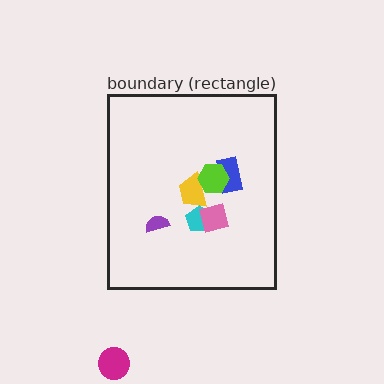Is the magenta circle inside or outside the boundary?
Outside.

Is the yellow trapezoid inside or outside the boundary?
Inside.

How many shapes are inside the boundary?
6 inside, 1 outside.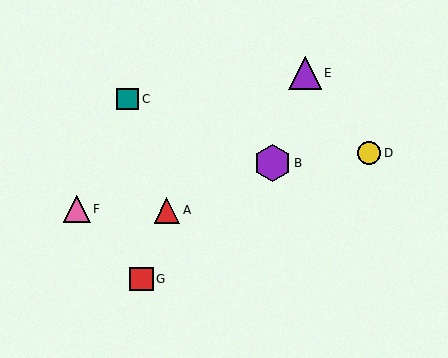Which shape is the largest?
The purple hexagon (labeled B) is the largest.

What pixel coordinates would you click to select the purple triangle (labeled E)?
Click at (305, 73) to select the purple triangle E.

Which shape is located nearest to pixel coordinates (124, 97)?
The teal square (labeled C) at (128, 99) is nearest to that location.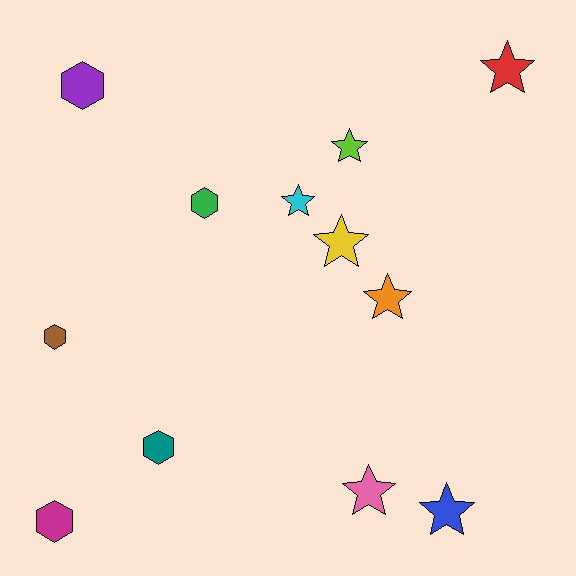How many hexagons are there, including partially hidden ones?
There are 5 hexagons.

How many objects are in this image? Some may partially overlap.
There are 12 objects.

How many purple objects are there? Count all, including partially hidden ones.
There is 1 purple object.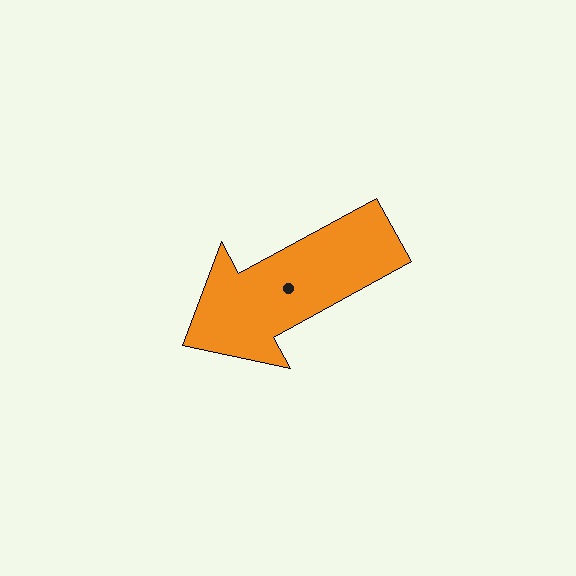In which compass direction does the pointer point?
Southwest.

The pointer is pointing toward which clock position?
Roughly 8 o'clock.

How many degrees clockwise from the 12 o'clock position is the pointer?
Approximately 241 degrees.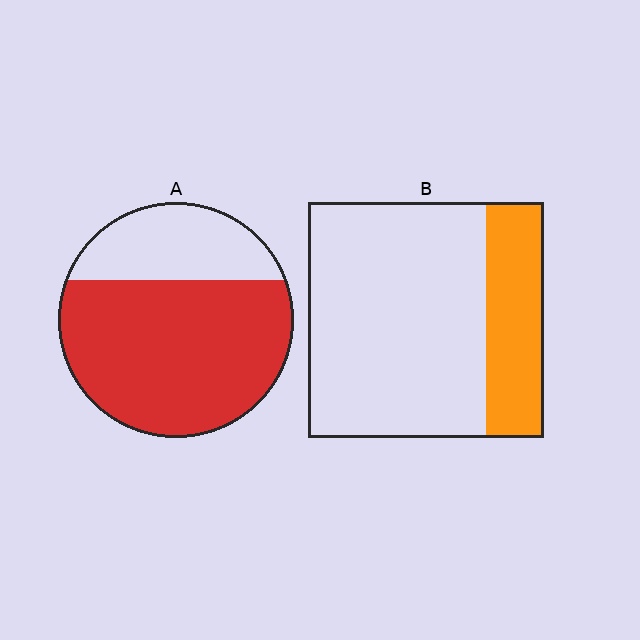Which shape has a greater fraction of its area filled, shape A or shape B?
Shape A.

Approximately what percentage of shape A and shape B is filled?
A is approximately 70% and B is approximately 25%.